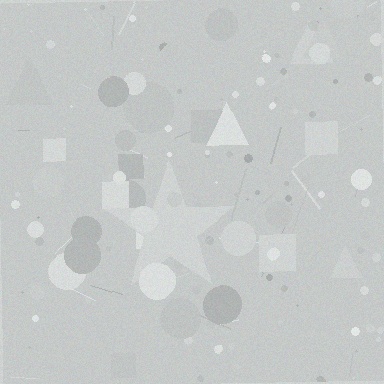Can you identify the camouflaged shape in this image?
The camouflaged shape is a star.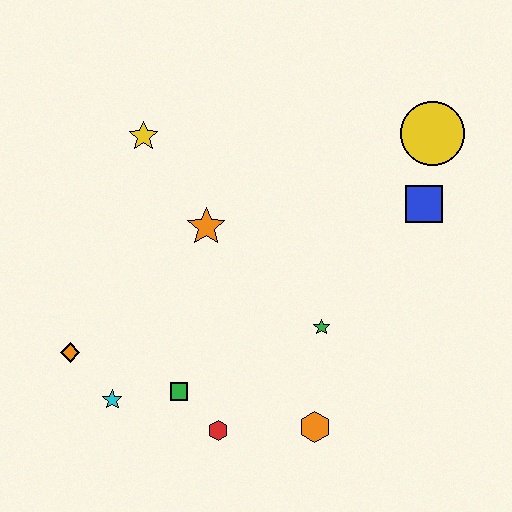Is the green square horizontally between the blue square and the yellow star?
Yes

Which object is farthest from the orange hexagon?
The yellow star is farthest from the orange hexagon.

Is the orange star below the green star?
No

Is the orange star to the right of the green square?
Yes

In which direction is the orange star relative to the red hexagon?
The orange star is above the red hexagon.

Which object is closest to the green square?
The red hexagon is closest to the green square.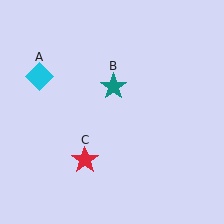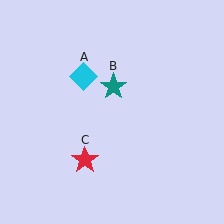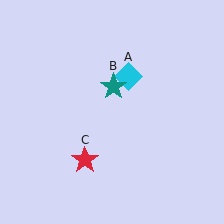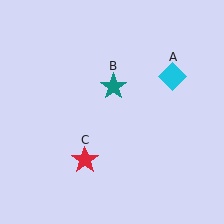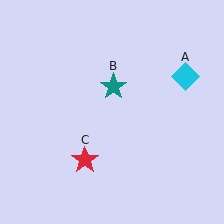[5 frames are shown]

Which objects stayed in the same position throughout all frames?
Teal star (object B) and red star (object C) remained stationary.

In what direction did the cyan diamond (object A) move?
The cyan diamond (object A) moved right.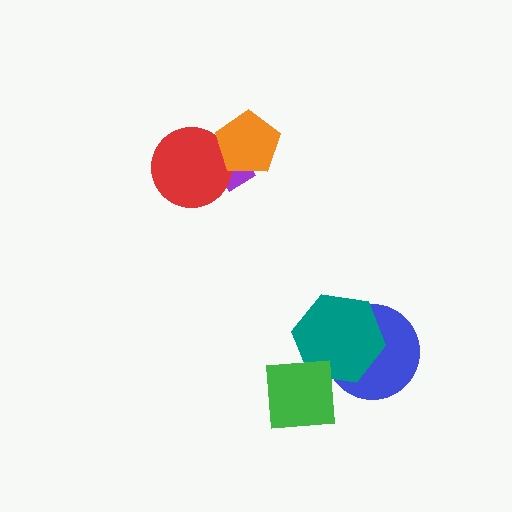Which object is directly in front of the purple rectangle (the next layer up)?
The red circle is directly in front of the purple rectangle.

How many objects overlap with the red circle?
2 objects overlap with the red circle.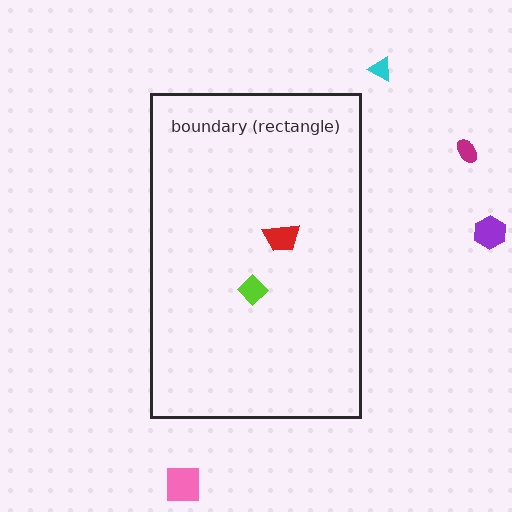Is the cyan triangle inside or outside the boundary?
Outside.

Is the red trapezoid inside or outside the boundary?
Inside.